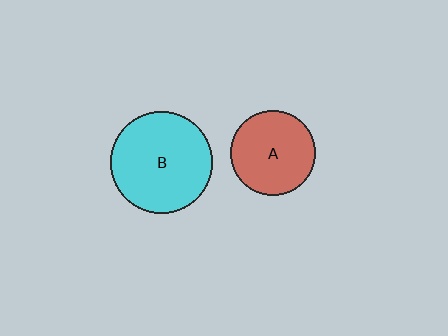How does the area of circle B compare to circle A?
Approximately 1.4 times.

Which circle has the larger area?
Circle B (cyan).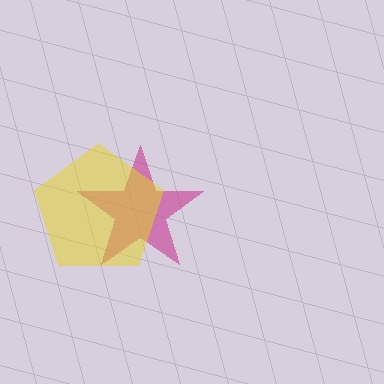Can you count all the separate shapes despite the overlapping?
Yes, there are 2 separate shapes.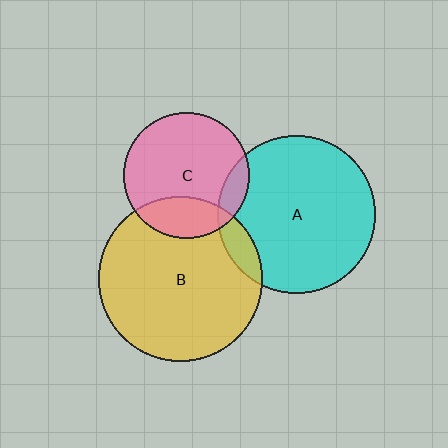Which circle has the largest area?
Circle B (yellow).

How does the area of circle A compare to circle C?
Approximately 1.6 times.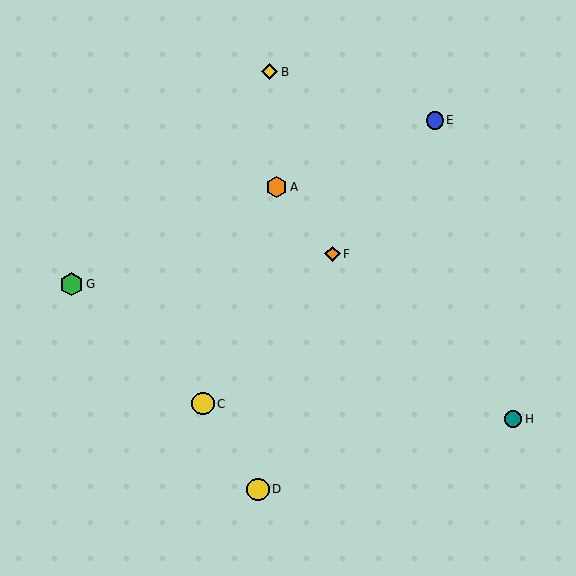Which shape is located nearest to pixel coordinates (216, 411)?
The yellow circle (labeled C) at (203, 404) is nearest to that location.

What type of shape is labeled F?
Shape F is an orange diamond.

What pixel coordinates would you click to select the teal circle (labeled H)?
Click at (513, 419) to select the teal circle H.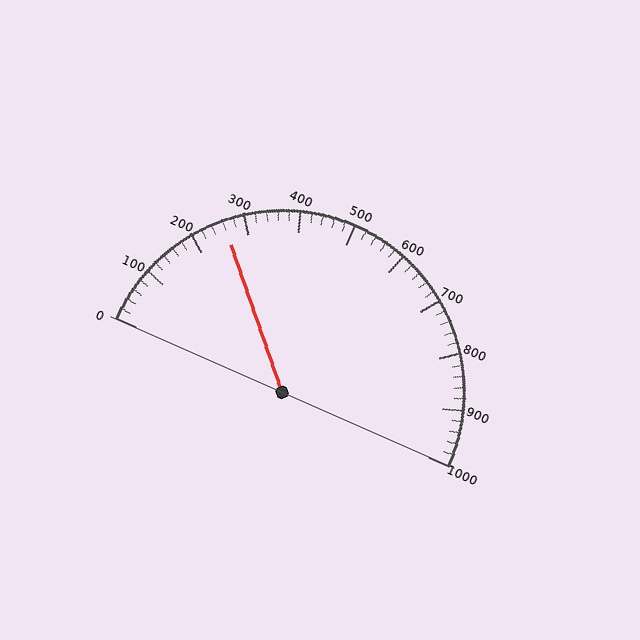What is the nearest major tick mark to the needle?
The nearest major tick mark is 300.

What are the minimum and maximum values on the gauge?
The gauge ranges from 0 to 1000.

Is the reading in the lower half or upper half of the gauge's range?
The reading is in the lower half of the range (0 to 1000).